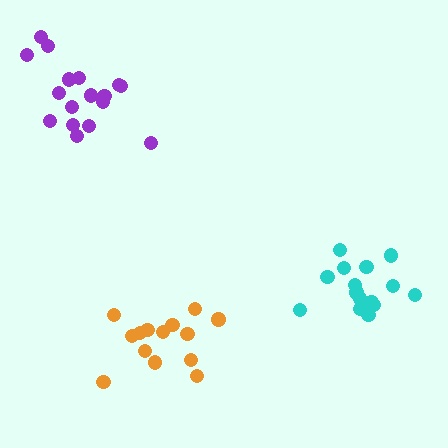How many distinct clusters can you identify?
There are 3 distinct clusters.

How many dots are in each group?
Group 1: 17 dots, Group 2: 14 dots, Group 3: 15 dots (46 total).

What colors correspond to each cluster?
The clusters are colored: purple, orange, cyan.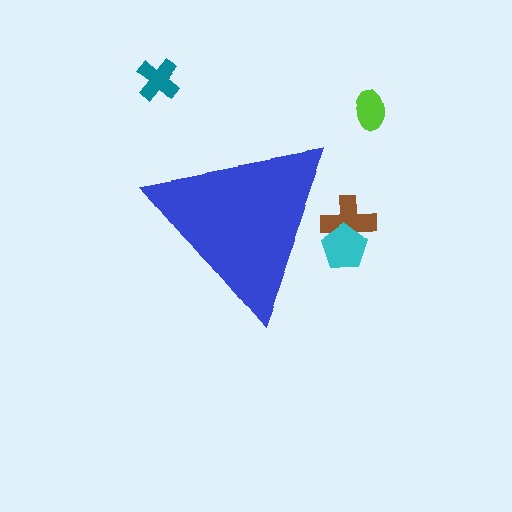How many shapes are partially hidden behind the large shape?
2 shapes are partially hidden.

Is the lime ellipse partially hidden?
No, the lime ellipse is fully visible.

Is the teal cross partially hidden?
No, the teal cross is fully visible.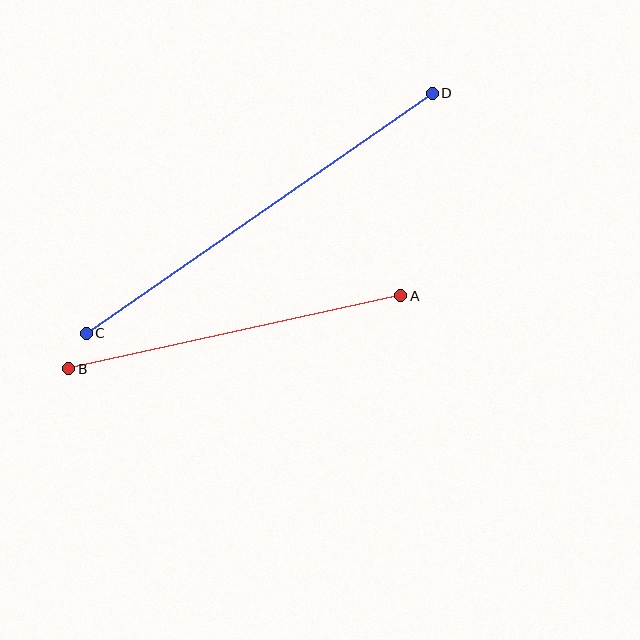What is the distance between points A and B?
The distance is approximately 340 pixels.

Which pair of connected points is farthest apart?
Points C and D are farthest apart.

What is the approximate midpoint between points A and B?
The midpoint is at approximately (235, 332) pixels.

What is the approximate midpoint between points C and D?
The midpoint is at approximately (259, 213) pixels.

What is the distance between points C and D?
The distance is approximately 421 pixels.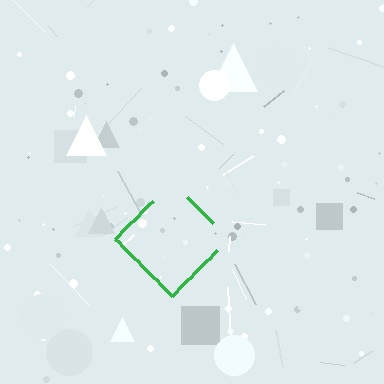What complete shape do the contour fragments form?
The contour fragments form a diamond.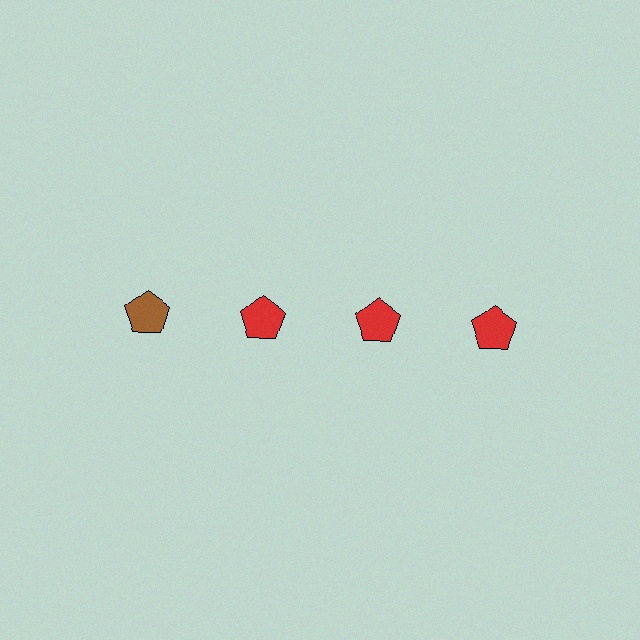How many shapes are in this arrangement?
There are 4 shapes arranged in a grid pattern.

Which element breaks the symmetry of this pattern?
The brown pentagon in the top row, leftmost column breaks the symmetry. All other shapes are red pentagons.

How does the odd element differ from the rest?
It has a different color: brown instead of red.